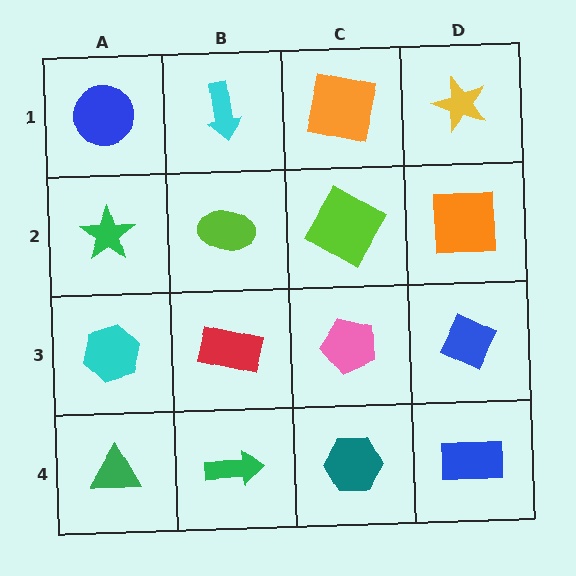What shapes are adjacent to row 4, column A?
A cyan hexagon (row 3, column A), a green arrow (row 4, column B).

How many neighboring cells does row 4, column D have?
2.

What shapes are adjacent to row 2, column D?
A yellow star (row 1, column D), a blue diamond (row 3, column D), a lime square (row 2, column C).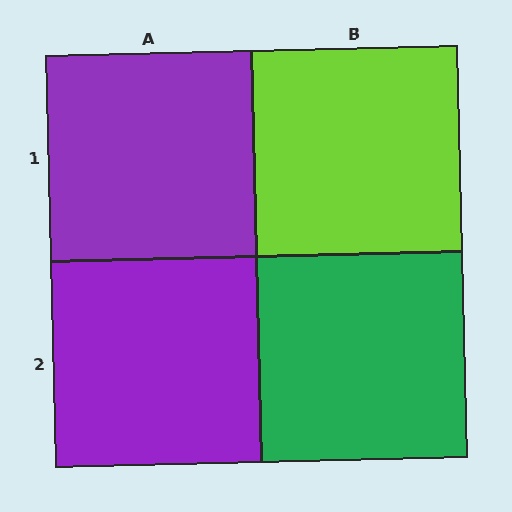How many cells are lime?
1 cell is lime.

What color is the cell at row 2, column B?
Green.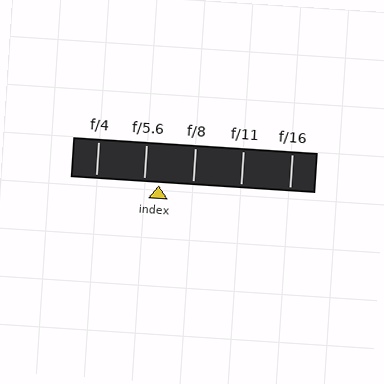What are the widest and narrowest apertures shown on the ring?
The widest aperture shown is f/4 and the narrowest is f/16.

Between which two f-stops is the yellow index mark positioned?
The index mark is between f/5.6 and f/8.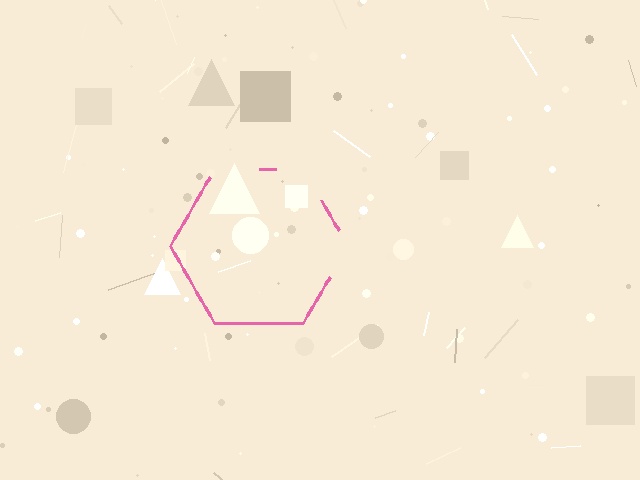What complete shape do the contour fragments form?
The contour fragments form a hexagon.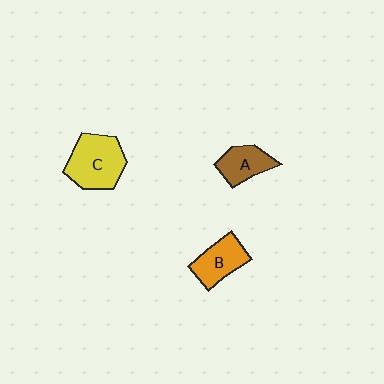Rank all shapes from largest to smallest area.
From largest to smallest: C (yellow), B (orange), A (brown).